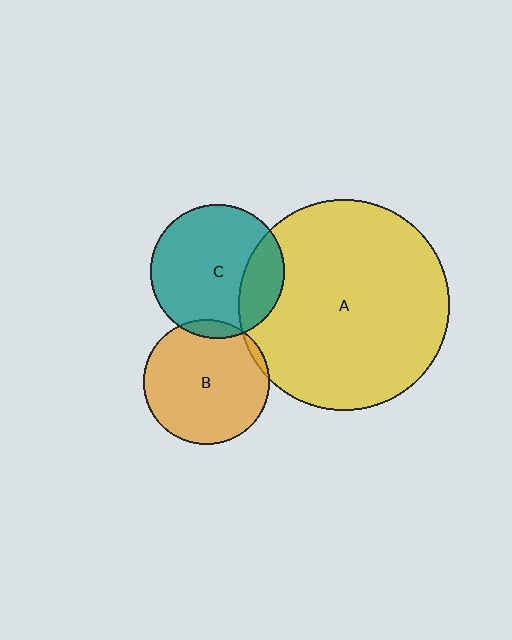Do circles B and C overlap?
Yes.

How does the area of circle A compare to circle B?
Approximately 2.8 times.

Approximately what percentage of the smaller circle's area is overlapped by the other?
Approximately 5%.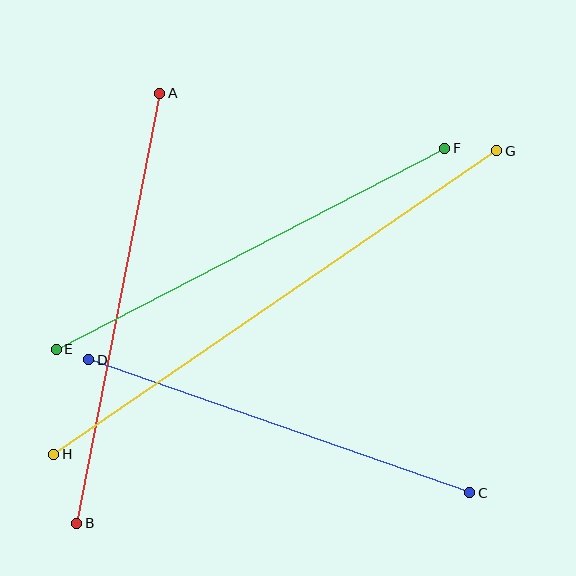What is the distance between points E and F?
The distance is approximately 437 pixels.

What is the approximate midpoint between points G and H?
The midpoint is at approximately (275, 302) pixels.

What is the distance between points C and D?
The distance is approximately 403 pixels.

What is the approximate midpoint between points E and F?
The midpoint is at approximately (250, 249) pixels.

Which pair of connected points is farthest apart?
Points G and H are farthest apart.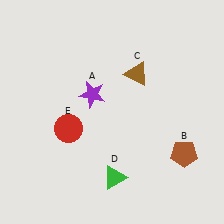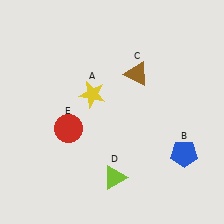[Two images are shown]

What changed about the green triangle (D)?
In Image 1, D is green. In Image 2, it changed to lime.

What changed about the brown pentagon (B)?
In Image 1, B is brown. In Image 2, it changed to blue.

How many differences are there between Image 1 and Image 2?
There are 3 differences between the two images.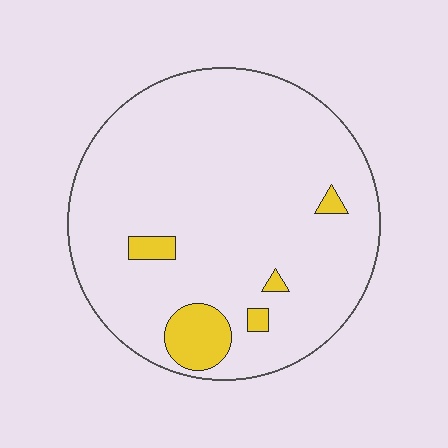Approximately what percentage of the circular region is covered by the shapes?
Approximately 10%.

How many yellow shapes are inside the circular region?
5.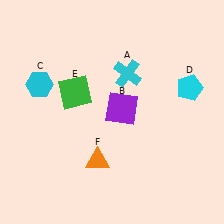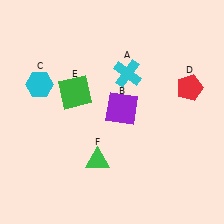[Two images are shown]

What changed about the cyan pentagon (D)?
In Image 1, D is cyan. In Image 2, it changed to red.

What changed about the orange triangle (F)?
In Image 1, F is orange. In Image 2, it changed to green.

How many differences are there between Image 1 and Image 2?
There are 2 differences between the two images.